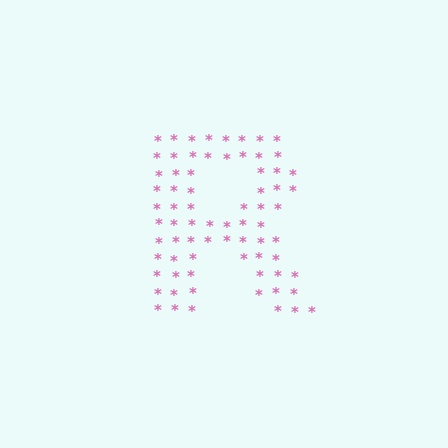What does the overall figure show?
The overall figure shows the letter R.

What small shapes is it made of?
It is made of small asterisks.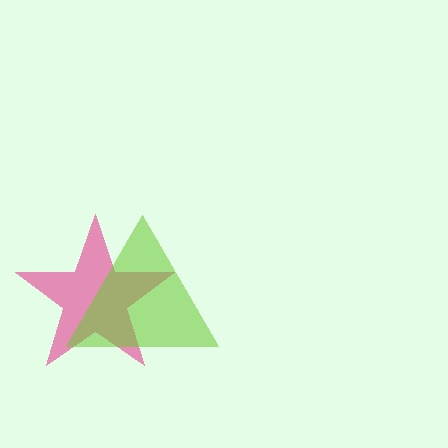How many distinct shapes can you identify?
There are 2 distinct shapes: a pink star, a lime triangle.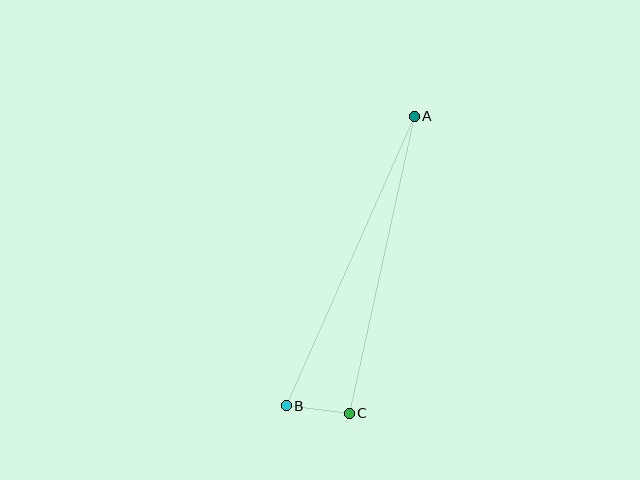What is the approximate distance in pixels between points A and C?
The distance between A and C is approximately 304 pixels.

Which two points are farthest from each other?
Points A and B are farthest from each other.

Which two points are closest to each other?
Points B and C are closest to each other.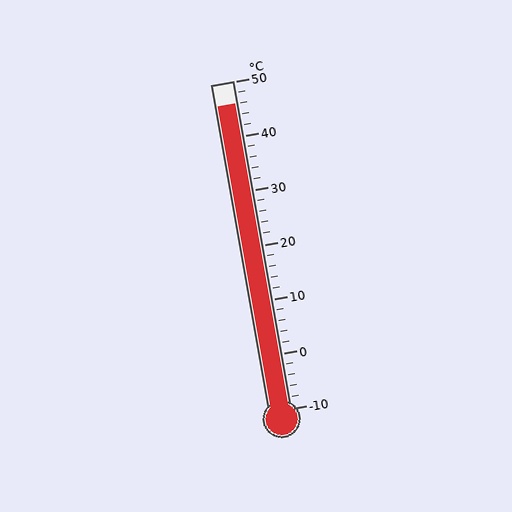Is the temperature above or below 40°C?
The temperature is above 40°C.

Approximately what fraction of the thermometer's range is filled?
The thermometer is filled to approximately 95% of its range.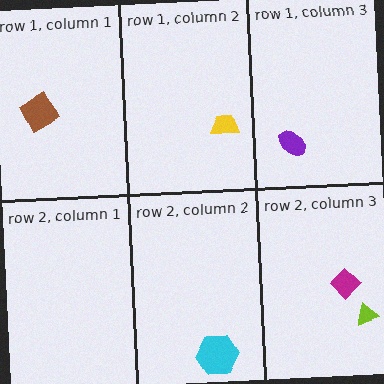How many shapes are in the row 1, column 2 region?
1.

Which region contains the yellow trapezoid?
The row 1, column 2 region.